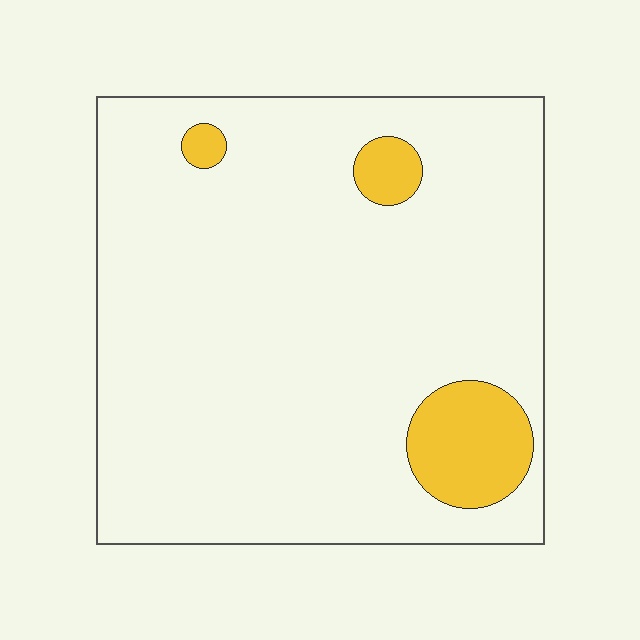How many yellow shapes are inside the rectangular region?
3.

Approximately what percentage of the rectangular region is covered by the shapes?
Approximately 10%.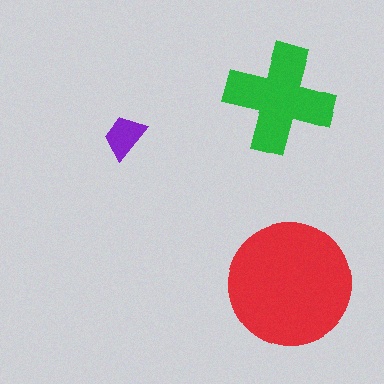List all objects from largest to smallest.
The red circle, the green cross, the purple trapezoid.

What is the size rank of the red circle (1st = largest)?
1st.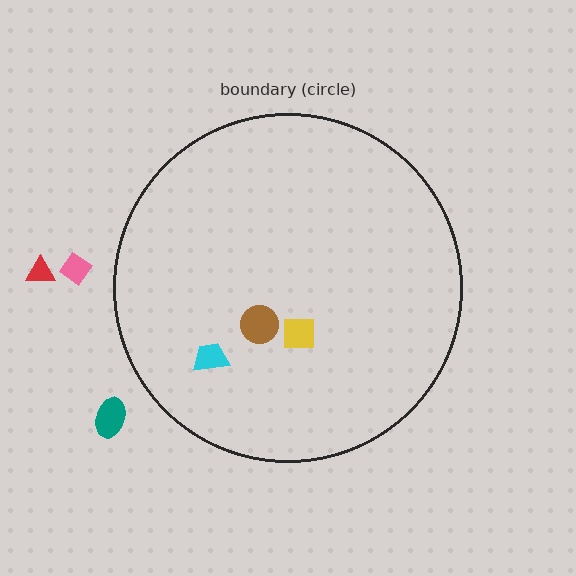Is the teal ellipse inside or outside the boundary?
Outside.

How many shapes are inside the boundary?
3 inside, 3 outside.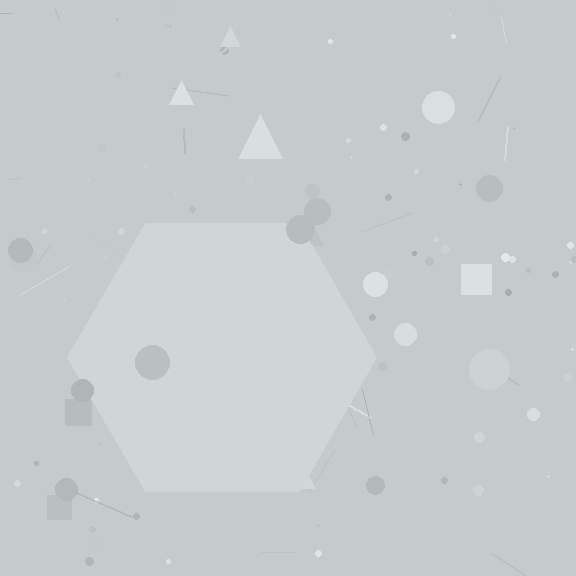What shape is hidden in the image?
A hexagon is hidden in the image.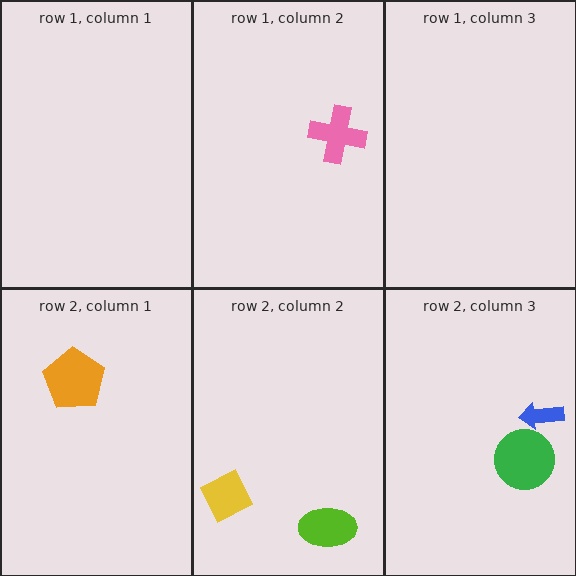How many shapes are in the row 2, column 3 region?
2.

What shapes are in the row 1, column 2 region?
The pink cross.